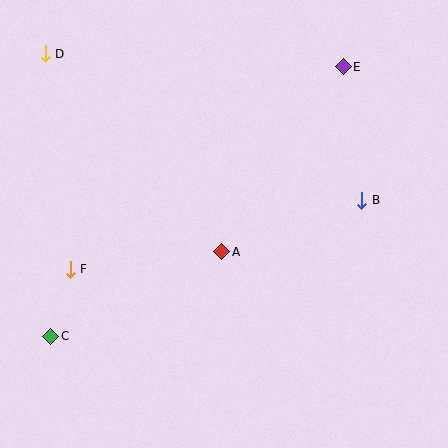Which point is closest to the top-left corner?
Point D is closest to the top-left corner.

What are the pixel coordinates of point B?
Point B is at (362, 200).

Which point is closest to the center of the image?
Point A at (222, 252) is closest to the center.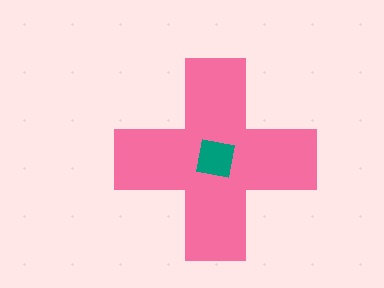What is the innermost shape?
The teal square.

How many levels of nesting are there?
2.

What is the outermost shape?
The pink cross.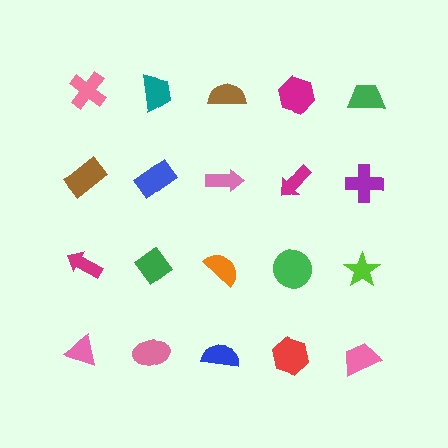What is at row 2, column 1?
A brown rectangle.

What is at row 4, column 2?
A pink ellipse.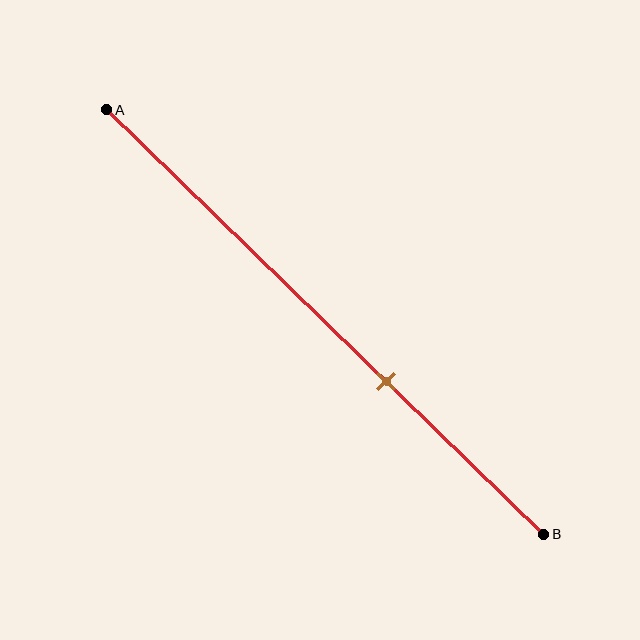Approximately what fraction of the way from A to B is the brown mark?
The brown mark is approximately 65% of the way from A to B.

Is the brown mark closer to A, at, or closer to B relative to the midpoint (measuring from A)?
The brown mark is closer to point B than the midpoint of segment AB.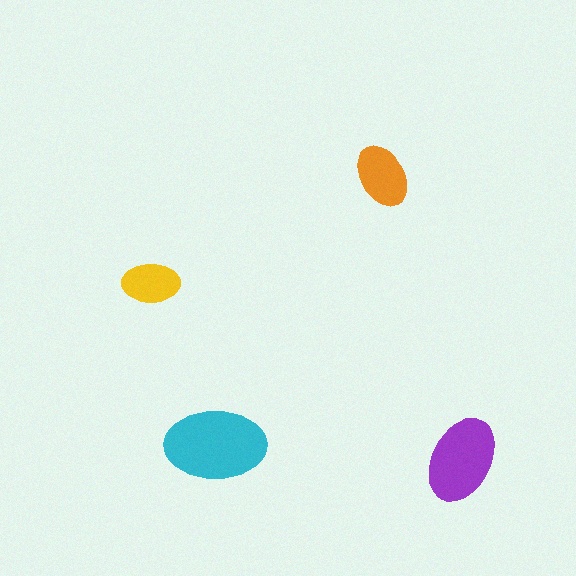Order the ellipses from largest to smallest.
the cyan one, the purple one, the orange one, the yellow one.